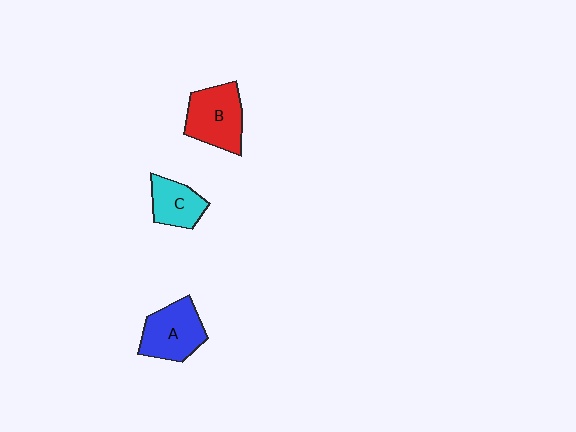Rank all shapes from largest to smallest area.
From largest to smallest: B (red), A (blue), C (cyan).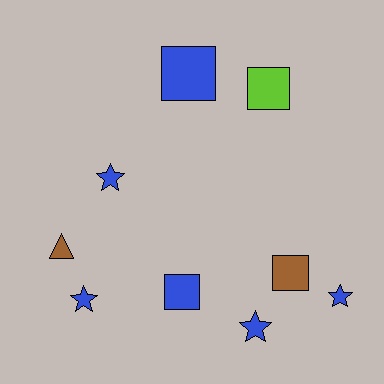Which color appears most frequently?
Blue, with 6 objects.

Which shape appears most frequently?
Square, with 4 objects.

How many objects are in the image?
There are 9 objects.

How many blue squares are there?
There are 2 blue squares.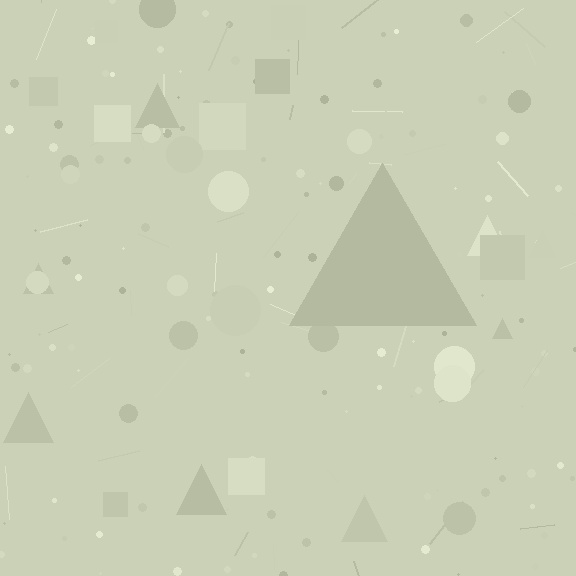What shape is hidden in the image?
A triangle is hidden in the image.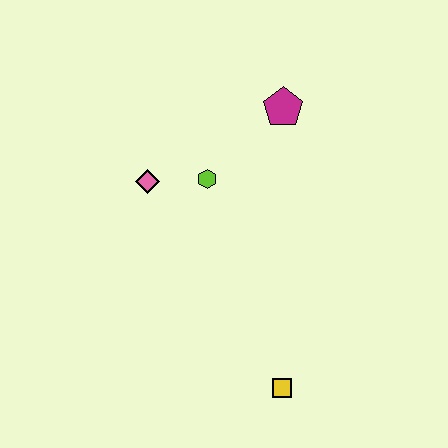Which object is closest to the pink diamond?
The lime hexagon is closest to the pink diamond.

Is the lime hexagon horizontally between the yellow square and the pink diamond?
Yes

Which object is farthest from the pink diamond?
The yellow square is farthest from the pink diamond.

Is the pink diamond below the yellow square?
No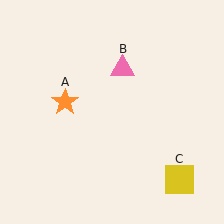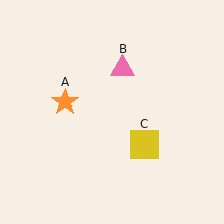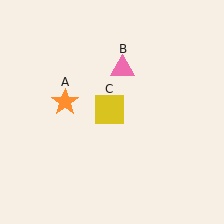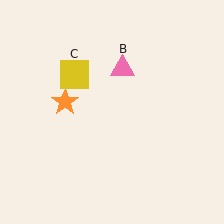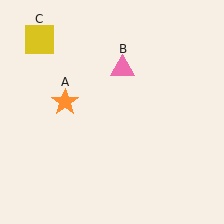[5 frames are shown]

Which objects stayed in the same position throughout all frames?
Orange star (object A) and pink triangle (object B) remained stationary.